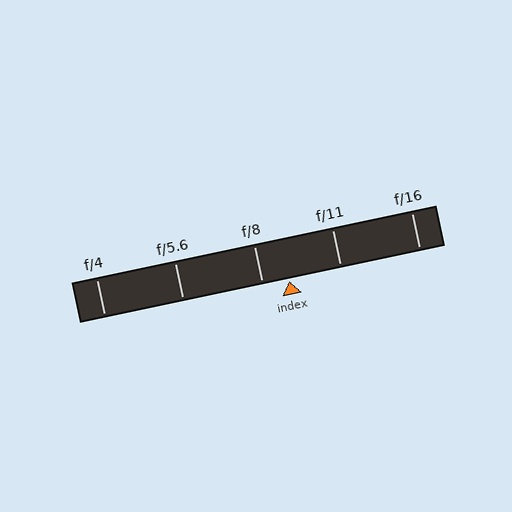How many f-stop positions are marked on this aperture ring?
There are 5 f-stop positions marked.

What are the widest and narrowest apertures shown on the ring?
The widest aperture shown is f/4 and the narrowest is f/16.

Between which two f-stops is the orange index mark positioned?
The index mark is between f/8 and f/11.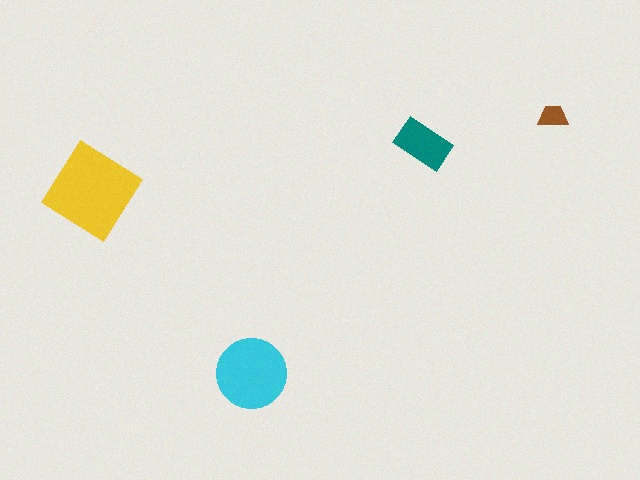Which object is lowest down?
The cyan circle is bottommost.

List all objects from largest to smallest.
The yellow diamond, the cyan circle, the teal rectangle, the brown trapezoid.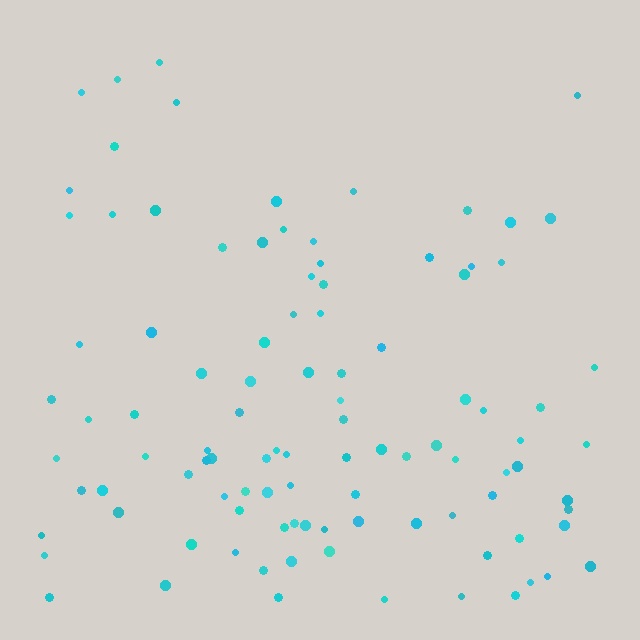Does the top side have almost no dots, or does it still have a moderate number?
Still a moderate number, just noticeably fewer than the bottom.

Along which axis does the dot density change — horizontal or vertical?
Vertical.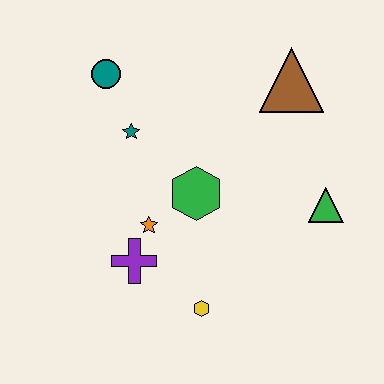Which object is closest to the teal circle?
The teal star is closest to the teal circle.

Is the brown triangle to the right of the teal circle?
Yes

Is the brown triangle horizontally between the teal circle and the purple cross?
No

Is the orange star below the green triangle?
Yes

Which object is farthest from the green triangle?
The teal circle is farthest from the green triangle.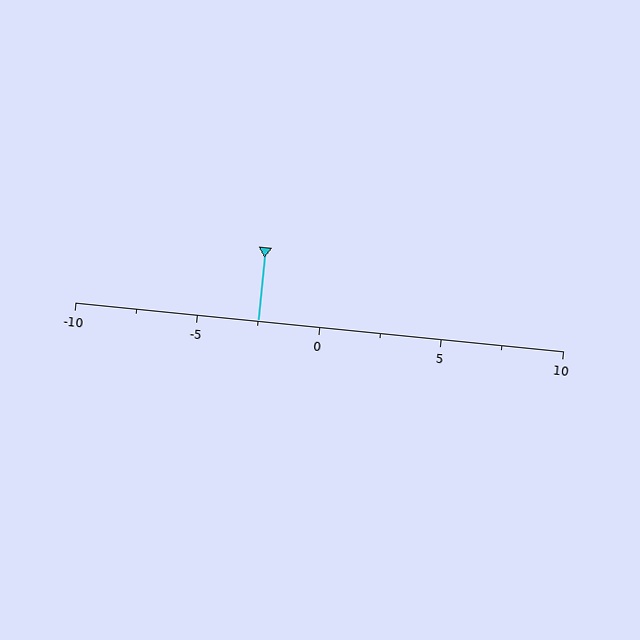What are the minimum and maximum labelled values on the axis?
The axis runs from -10 to 10.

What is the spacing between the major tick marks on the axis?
The major ticks are spaced 5 apart.